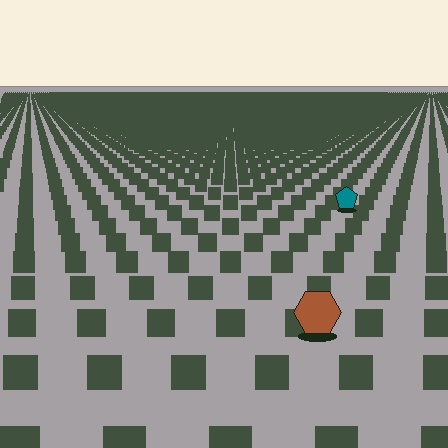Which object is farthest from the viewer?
The teal pentagon is farthest from the viewer. It appears smaller and the ground texture around it is denser.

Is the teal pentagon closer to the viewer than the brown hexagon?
No. The brown hexagon is closer — you can tell from the texture gradient: the ground texture is coarser near it.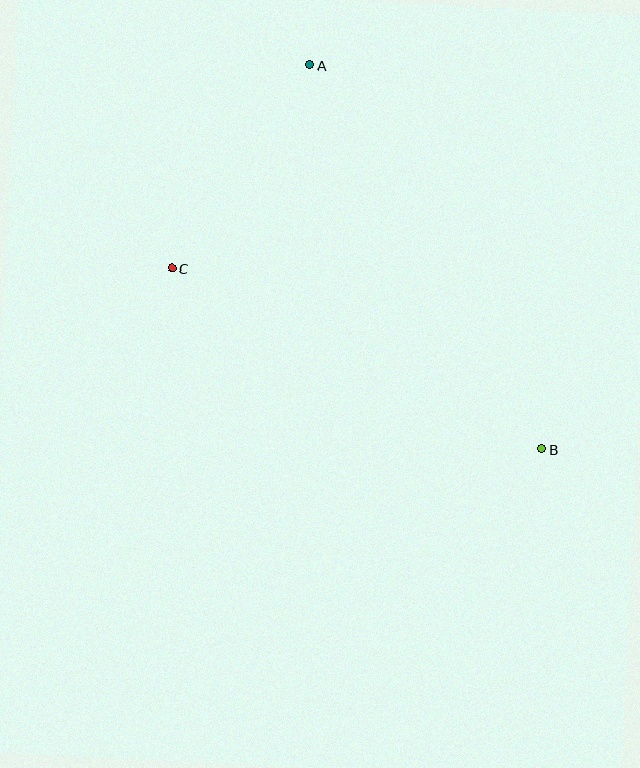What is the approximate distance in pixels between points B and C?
The distance between B and C is approximately 412 pixels.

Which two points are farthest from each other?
Points A and B are farthest from each other.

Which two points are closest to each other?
Points A and C are closest to each other.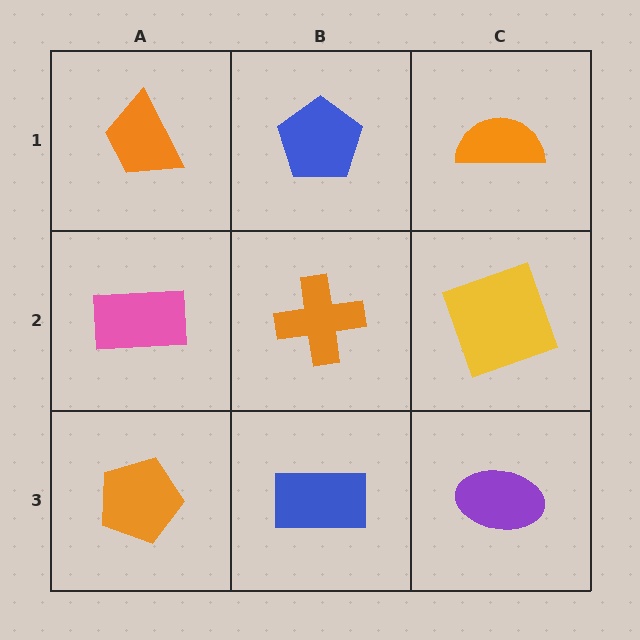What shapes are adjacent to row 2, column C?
An orange semicircle (row 1, column C), a purple ellipse (row 3, column C), an orange cross (row 2, column B).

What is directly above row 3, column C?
A yellow square.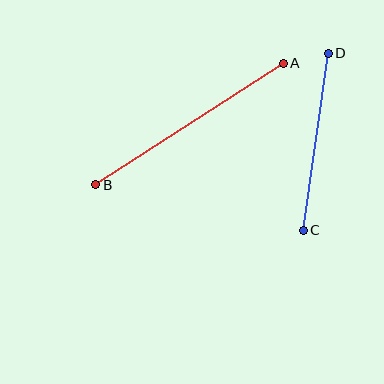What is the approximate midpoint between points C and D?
The midpoint is at approximately (316, 142) pixels.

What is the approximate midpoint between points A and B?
The midpoint is at approximately (189, 124) pixels.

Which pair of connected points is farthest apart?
Points A and B are farthest apart.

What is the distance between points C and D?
The distance is approximately 179 pixels.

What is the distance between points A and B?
The distance is approximately 223 pixels.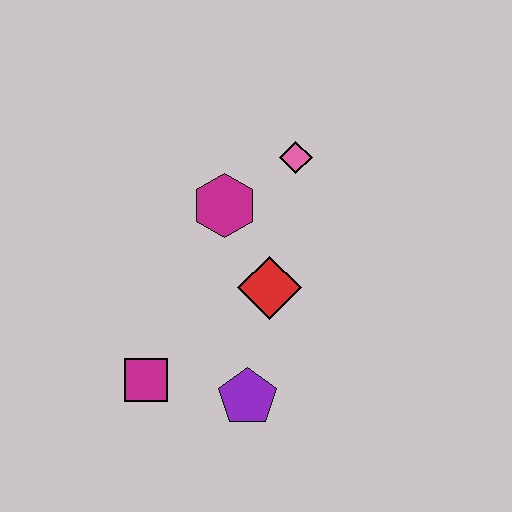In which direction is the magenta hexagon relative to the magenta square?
The magenta hexagon is above the magenta square.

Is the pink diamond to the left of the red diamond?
No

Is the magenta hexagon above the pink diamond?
No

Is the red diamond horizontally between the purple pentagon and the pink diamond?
Yes